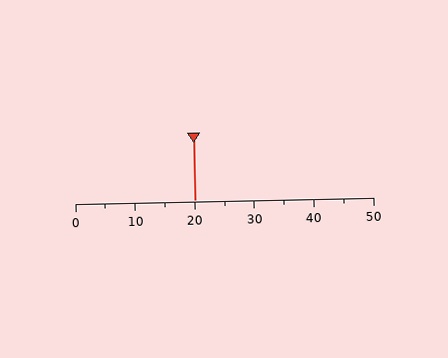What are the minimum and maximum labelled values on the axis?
The axis runs from 0 to 50.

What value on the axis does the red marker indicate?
The marker indicates approximately 20.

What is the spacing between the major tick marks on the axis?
The major ticks are spaced 10 apart.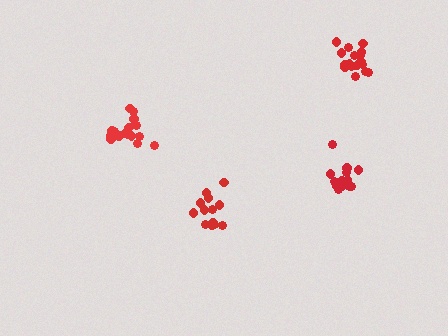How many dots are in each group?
Group 1: 18 dots, Group 2: 18 dots, Group 3: 15 dots, Group 4: 13 dots (64 total).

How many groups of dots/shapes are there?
There are 4 groups.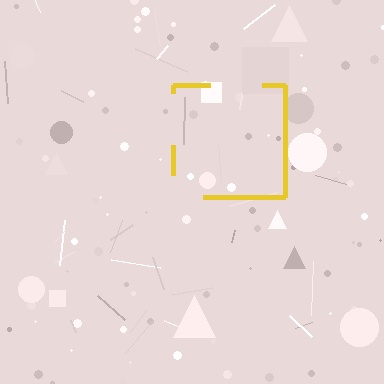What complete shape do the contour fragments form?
The contour fragments form a square.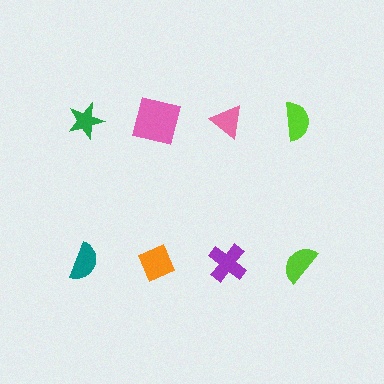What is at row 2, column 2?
An orange diamond.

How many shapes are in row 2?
4 shapes.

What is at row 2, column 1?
A teal semicircle.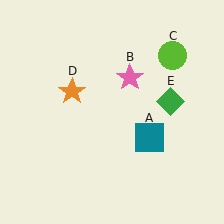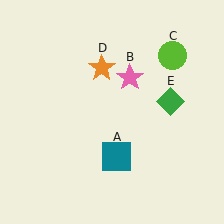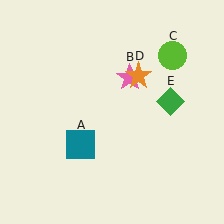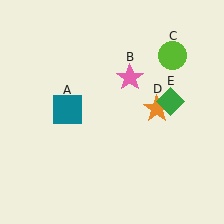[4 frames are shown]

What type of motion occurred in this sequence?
The teal square (object A), orange star (object D) rotated clockwise around the center of the scene.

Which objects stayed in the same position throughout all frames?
Pink star (object B) and lime circle (object C) and green diamond (object E) remained stationary.